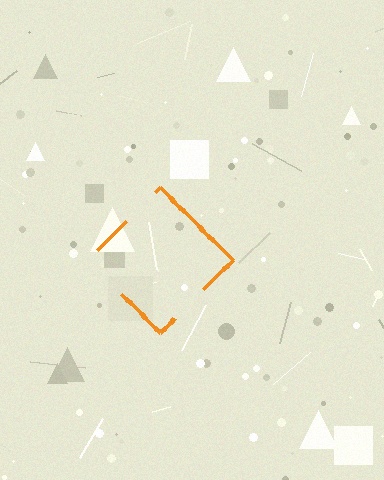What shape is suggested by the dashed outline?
The dashed outline suggests a diamond.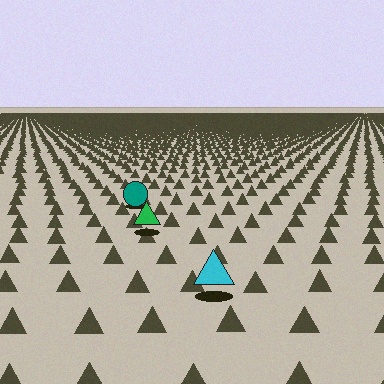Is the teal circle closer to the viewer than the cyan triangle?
No. The cyan triangle is closer — you can tell from the texture gradient: the ground texture is coarser near it.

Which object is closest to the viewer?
The cyan triangle is closest. The texture marks near it are larger and more spread out.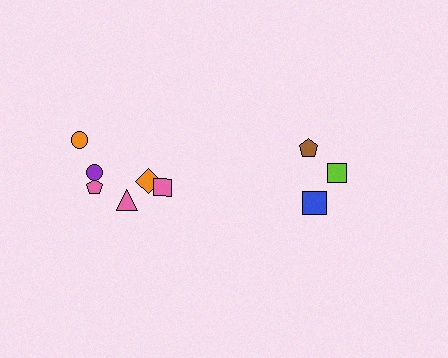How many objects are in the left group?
There are 6 objects.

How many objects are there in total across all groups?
There are 9 objects.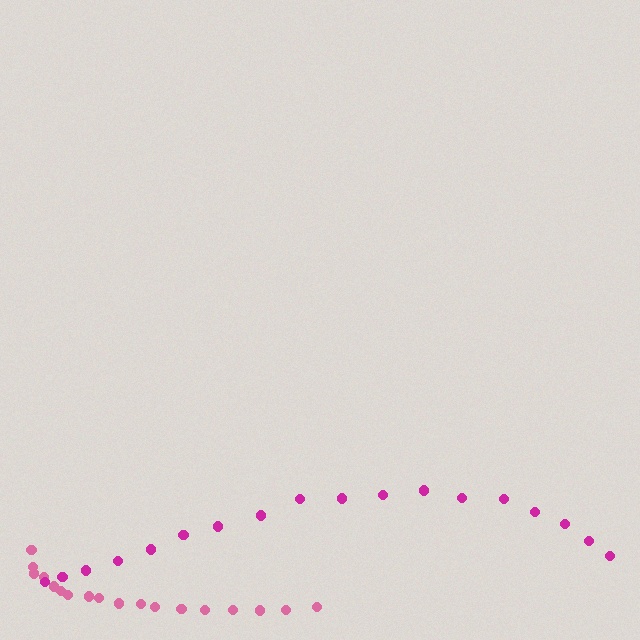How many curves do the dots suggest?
There are 2 distinct paths.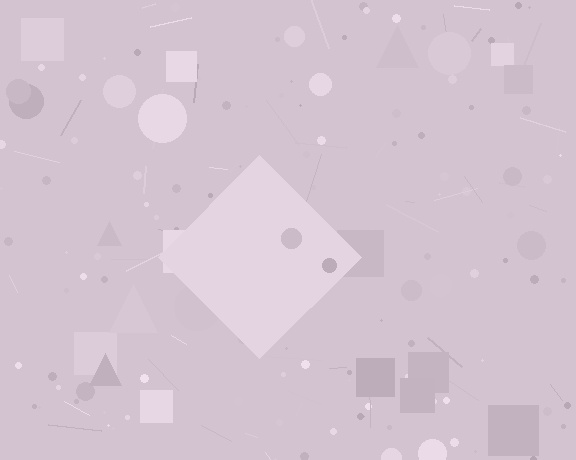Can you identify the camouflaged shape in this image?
The camouflaged shape is a diamond.